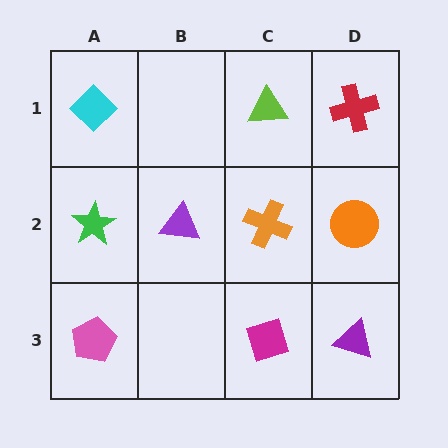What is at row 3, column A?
A pink pentagon.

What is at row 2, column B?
A purple triangle.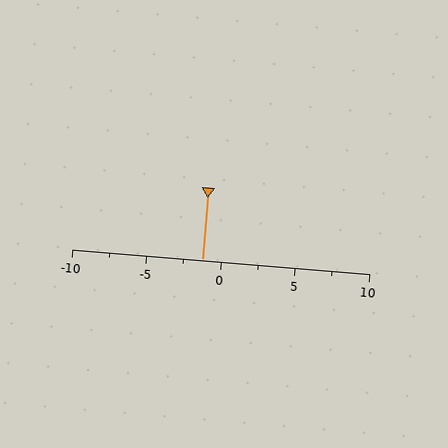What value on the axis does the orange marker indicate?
The marker indicates approximately -1.2.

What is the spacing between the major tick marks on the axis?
The major ticks are spaced 5 apart.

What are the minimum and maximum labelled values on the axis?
The axis runs from -10 to 10.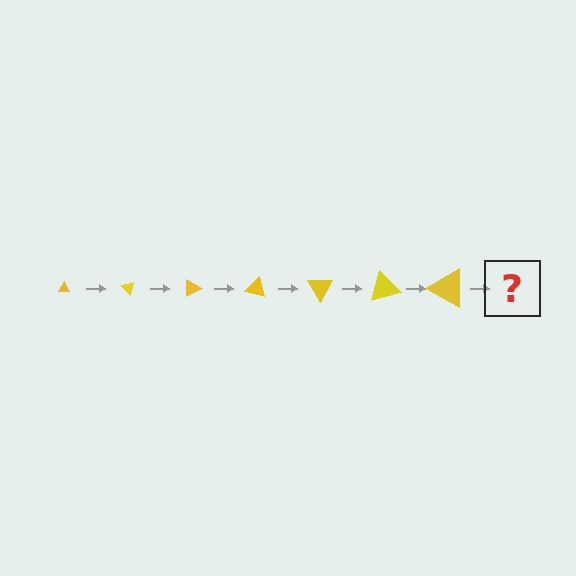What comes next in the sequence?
The next element should be a triangle, larger than the previous one and rotated 315 degrees from the start.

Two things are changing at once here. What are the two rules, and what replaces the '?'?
The two rules are that the triangle grows larger each step and it rotates 45 degrees each step. The '?' should be a triangle, larger than the previous one and rotated 315 degrees from the start.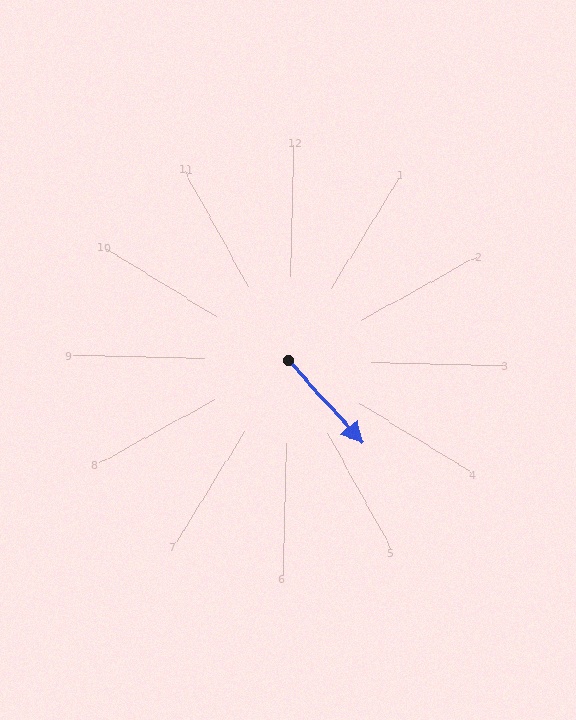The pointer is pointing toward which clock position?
Roughly 5 o'clock.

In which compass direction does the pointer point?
Southeast.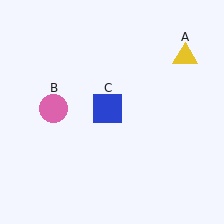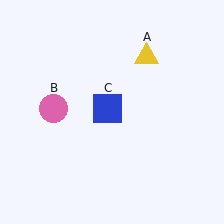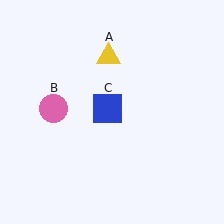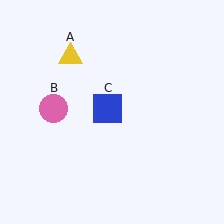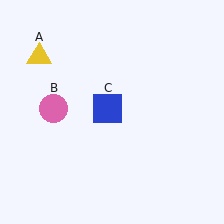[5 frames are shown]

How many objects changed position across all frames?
1 object changed position: yellow triangle (object A).